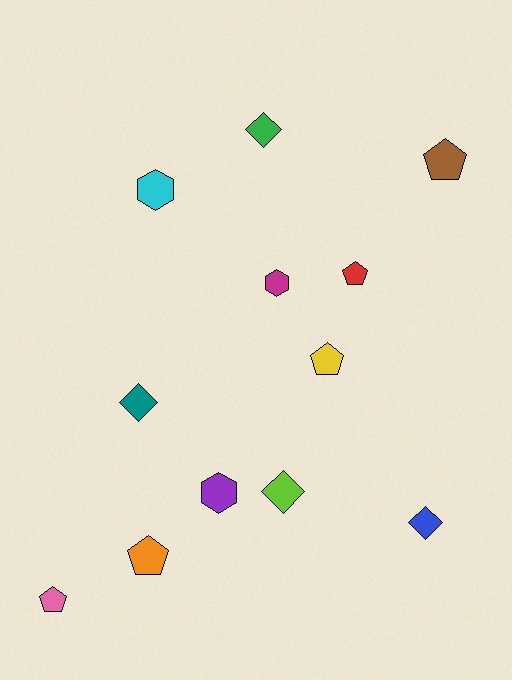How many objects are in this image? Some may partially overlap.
There are 12 objects.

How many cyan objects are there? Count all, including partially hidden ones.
There is 1 cyan object.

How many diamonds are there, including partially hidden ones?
There are 4 diamonds.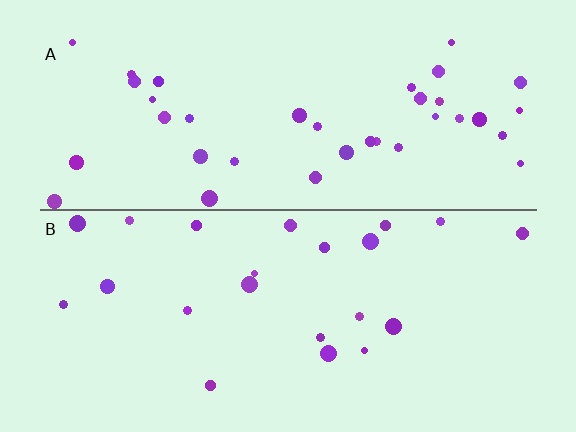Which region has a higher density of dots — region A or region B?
A (the top).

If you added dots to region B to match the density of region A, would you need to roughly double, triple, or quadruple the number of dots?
Approximately double.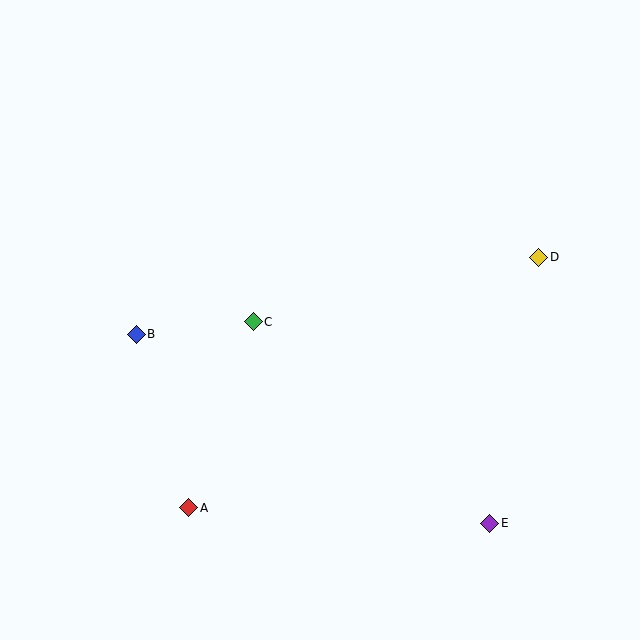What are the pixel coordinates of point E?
Point E is at (490, 523).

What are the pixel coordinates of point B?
Point B is at (136, 334).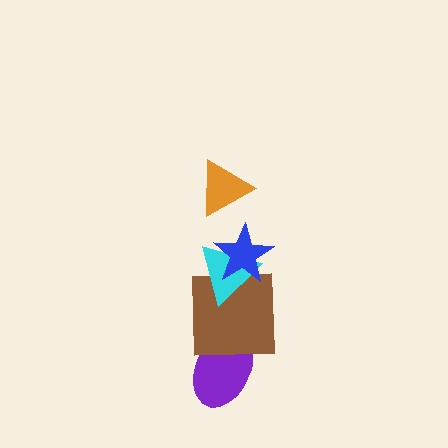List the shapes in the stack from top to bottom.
From top to bottom: the orange triangle, the blue star, the cyan triangle, the brown square, the purple ellipse.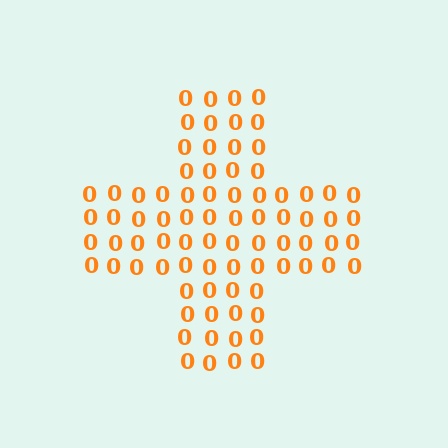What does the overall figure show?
The overall figure shows a cross.